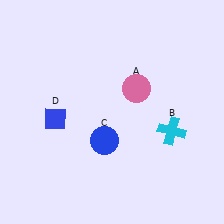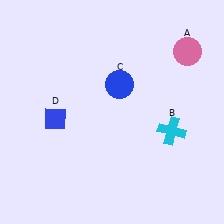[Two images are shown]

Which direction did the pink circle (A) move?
The pink circle (A) moved right.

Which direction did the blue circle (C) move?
The blue circle (C) moved up.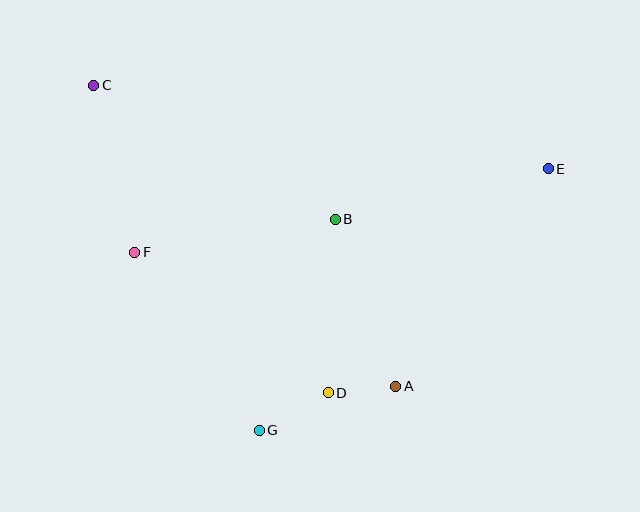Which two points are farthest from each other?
Points C and E are farthest from each other.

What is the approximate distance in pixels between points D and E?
The distance between D and E is approximately 314 pixels.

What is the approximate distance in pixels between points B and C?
The distance between B and C is approximately 276 pixels.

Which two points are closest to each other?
Points A and D are closest to each other.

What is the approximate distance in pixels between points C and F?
The distance between C and F is approximately 172 pixels.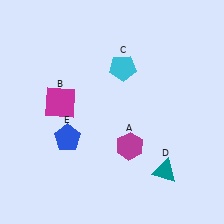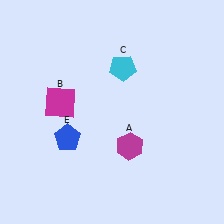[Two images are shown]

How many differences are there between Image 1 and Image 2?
There is 1 difference between the two images.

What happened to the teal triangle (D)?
The teal triangle (D) was removed in Image 2. It was in the bottom-right area of Image 1.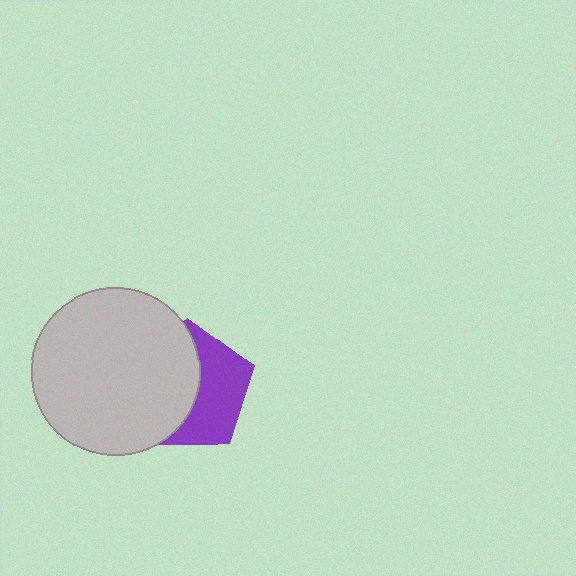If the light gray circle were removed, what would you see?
You would see the complete purple pentagon.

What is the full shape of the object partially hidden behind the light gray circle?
The partially hidden object is a purple pentagon.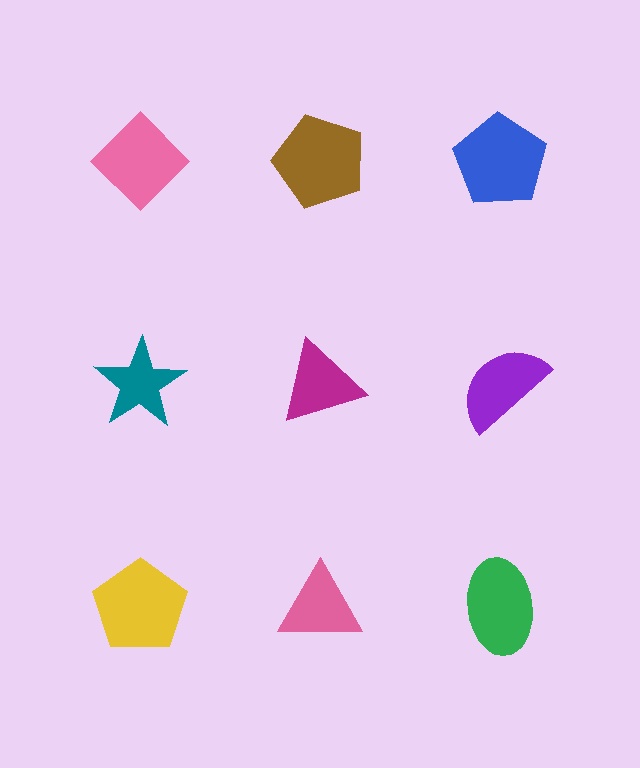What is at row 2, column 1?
A teal star.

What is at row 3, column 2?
A pink triangle.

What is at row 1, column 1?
A pink diamond.